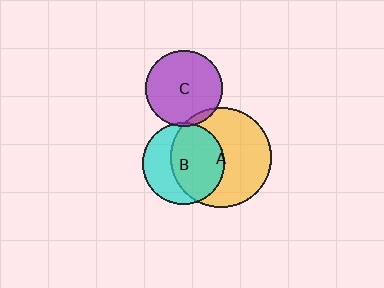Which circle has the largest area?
Circle A (yellow).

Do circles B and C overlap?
Yes.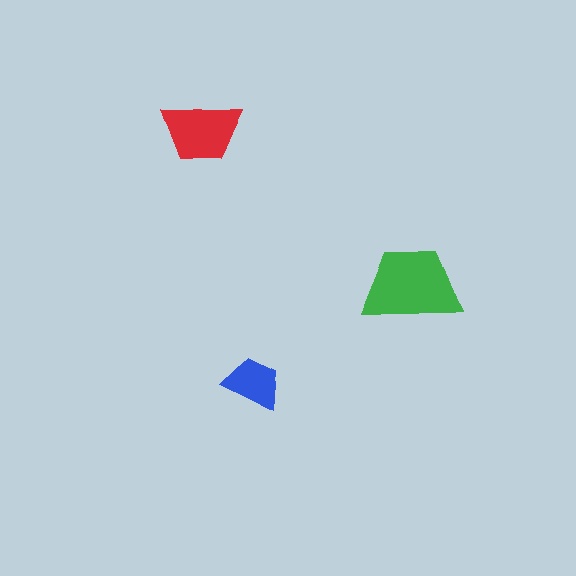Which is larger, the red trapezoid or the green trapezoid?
The green one.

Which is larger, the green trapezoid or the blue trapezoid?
The green one.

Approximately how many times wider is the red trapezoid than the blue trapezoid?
About 1.5 times wider.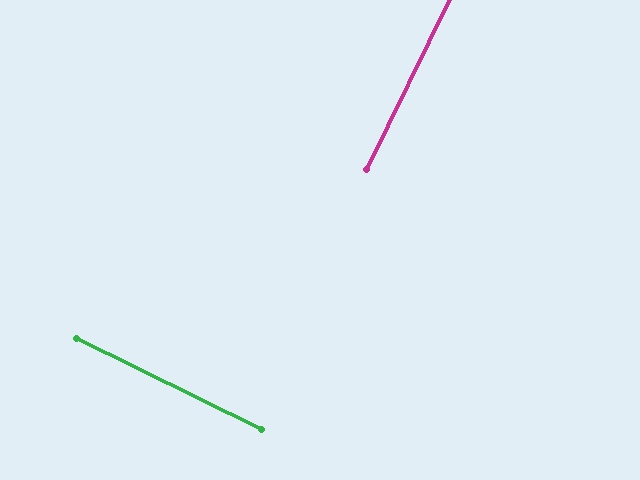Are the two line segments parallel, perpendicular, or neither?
Perpendicular — they meet at approximately 90°.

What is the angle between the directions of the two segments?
Approximately 90 degrees.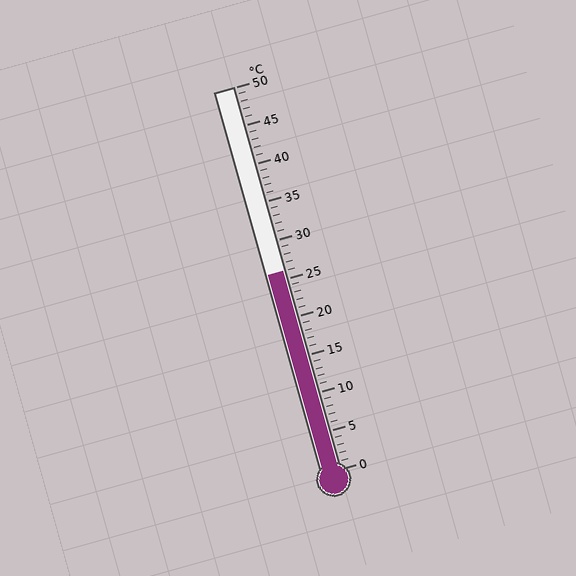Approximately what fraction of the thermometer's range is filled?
The thermometer is filled to approximately 50% of its range.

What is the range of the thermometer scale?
The thermometer scale ranges from 0°C to 50°C.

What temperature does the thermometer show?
The thermometer shows approximately 26°C.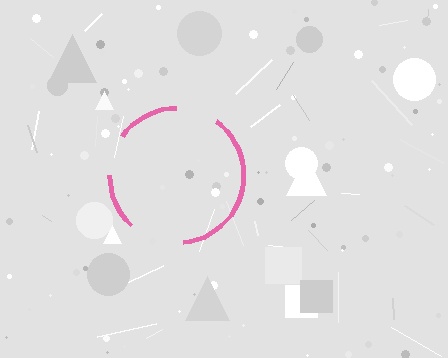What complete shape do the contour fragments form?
The contour fragments form a circle.